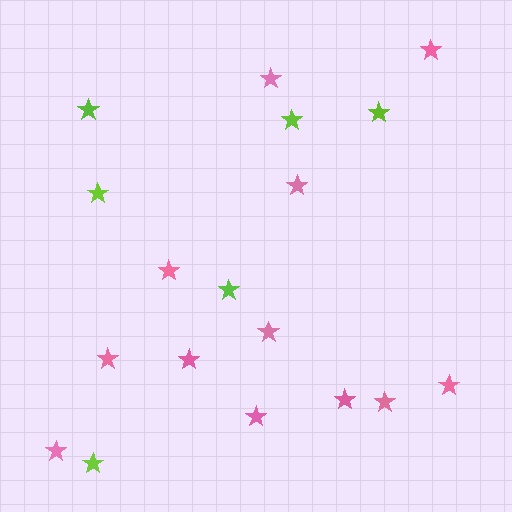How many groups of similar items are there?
There are 2 groups: one group of pink stars (12) and one group of lime stars (6).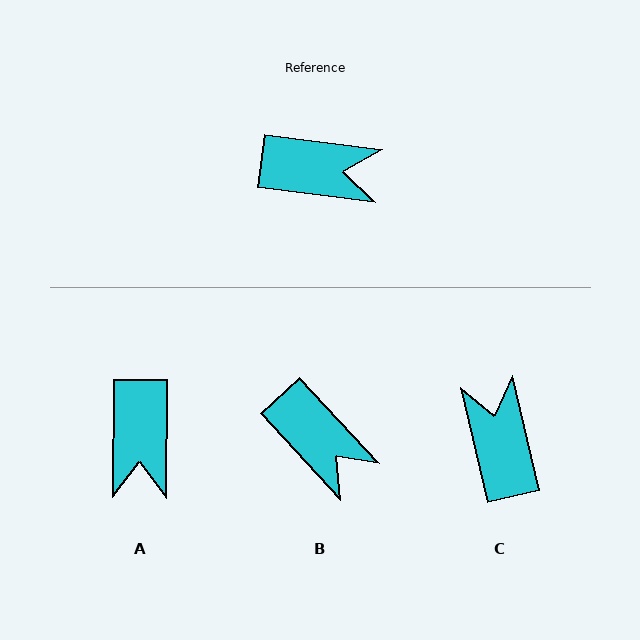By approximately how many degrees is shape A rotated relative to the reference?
Approximately 83 degrees clockwise.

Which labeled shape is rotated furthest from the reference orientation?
C, about 111 degrees away.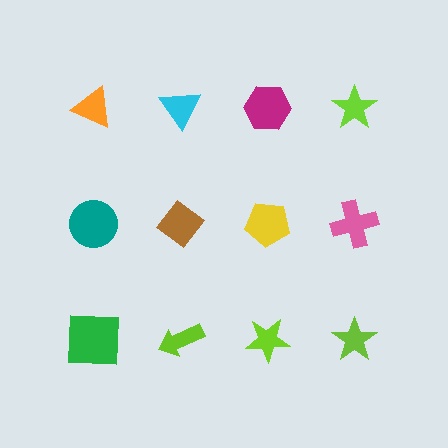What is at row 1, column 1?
An orange triangle.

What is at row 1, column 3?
A magenta hexagon.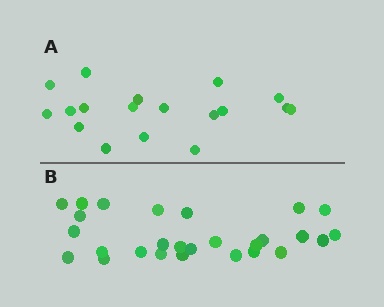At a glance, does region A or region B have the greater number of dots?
Region B (the bottom region) has more dots.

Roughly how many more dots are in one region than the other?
Region B has roughly 8 or so more dots than region A.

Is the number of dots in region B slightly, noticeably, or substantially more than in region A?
Region B has substantially more. The ratio is roughly 1.5 to 1.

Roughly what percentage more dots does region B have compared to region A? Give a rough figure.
About 50% more.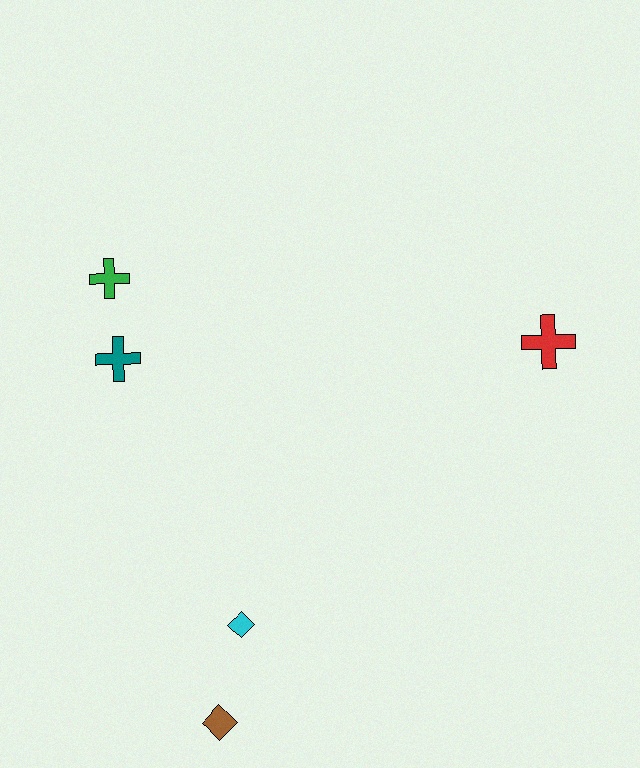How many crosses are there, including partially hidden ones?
There are 3 crosses.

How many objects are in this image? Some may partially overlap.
There are 5 objects.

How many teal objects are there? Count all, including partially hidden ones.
There is 1 teal object.